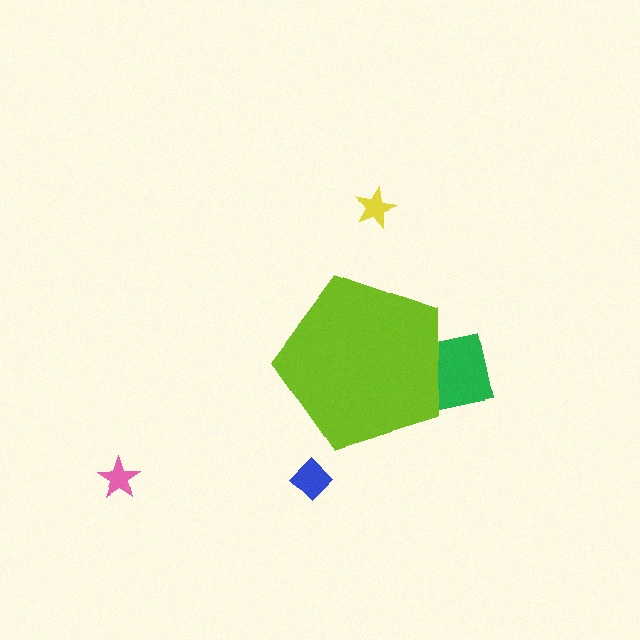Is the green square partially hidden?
Yes, the green square is partially hidden behind the lime pentagon.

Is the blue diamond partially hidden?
No, the blue diamond is fully visible.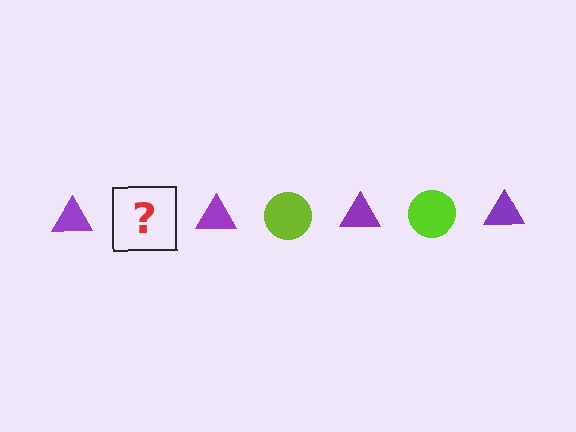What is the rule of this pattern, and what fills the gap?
The rule is that the pattern alternates between purple triangle and lime circle. The gap should be filled with a lime circle.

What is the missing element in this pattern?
The missing element is a lime circle.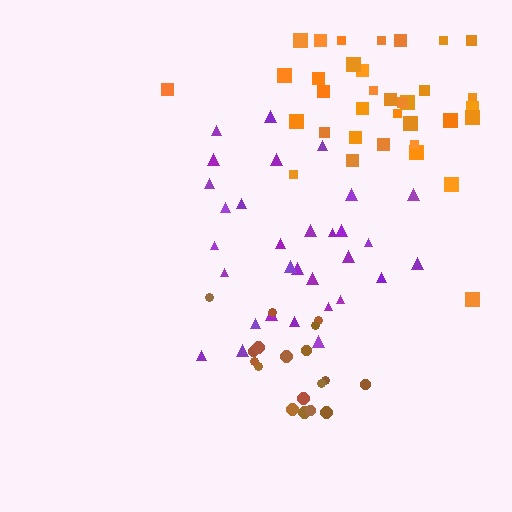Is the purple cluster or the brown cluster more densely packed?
Brown.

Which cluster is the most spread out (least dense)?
Purple.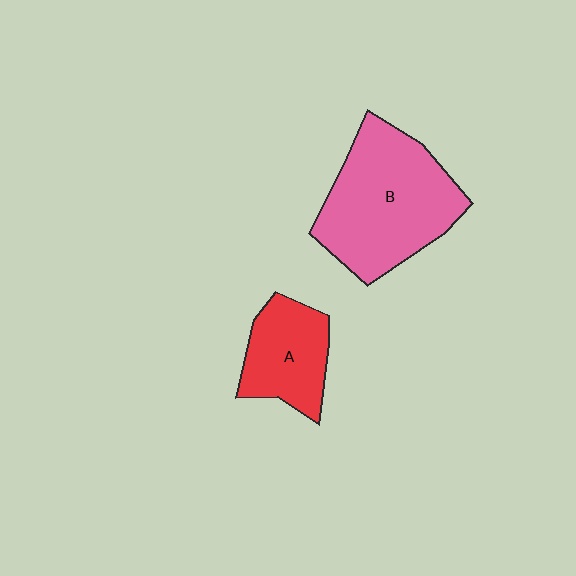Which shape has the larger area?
Shape B (pink).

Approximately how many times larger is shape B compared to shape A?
Approximately 1.9 times.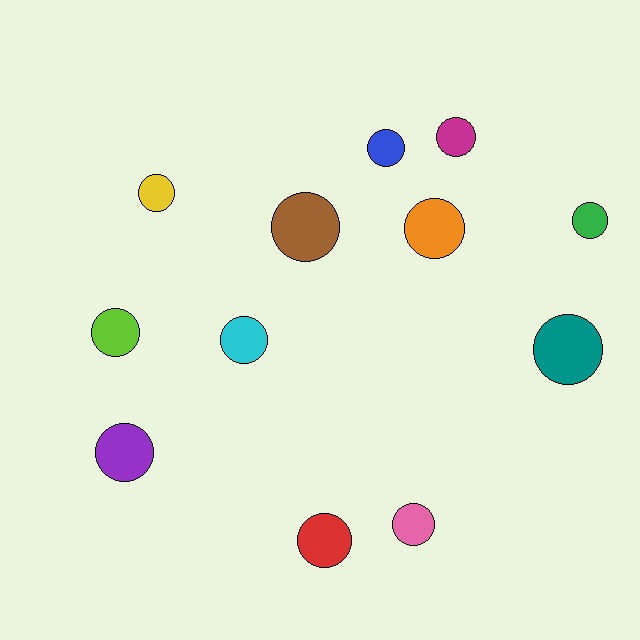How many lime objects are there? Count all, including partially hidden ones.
There is 1 lime object.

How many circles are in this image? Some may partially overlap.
There are 12 circles.